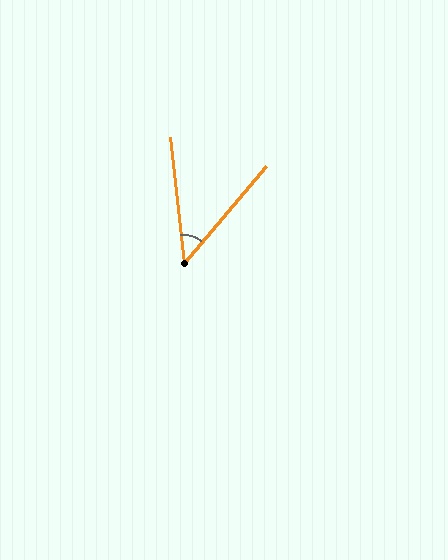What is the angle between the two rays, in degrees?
Approximately 47 degrees.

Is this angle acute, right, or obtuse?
It is acute.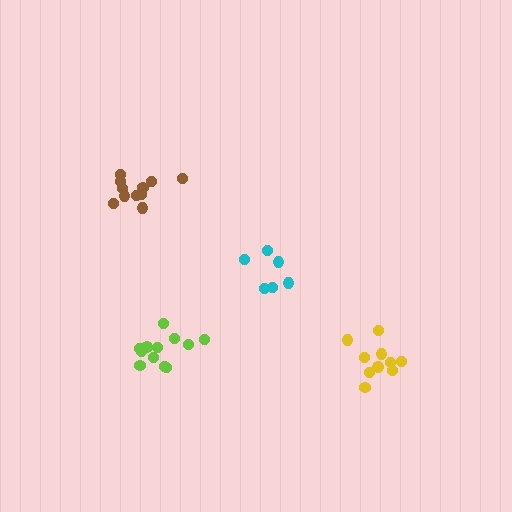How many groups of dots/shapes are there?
There are 4 groups.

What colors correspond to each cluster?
The clusters are colored: yellow, brown, cyan, lime.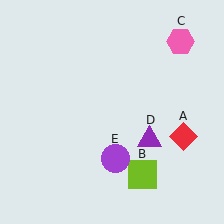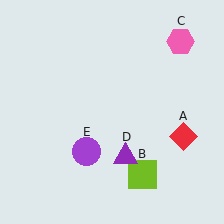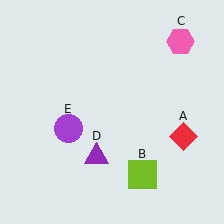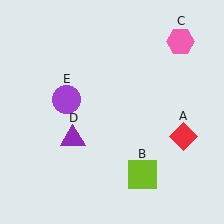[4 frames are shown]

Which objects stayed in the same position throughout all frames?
Red diamond (object A) and lime square (object B) and pink hexagon (object C) remained stationary.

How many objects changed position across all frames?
2 objects changed position: purple triangle (object D), purple circle (object E).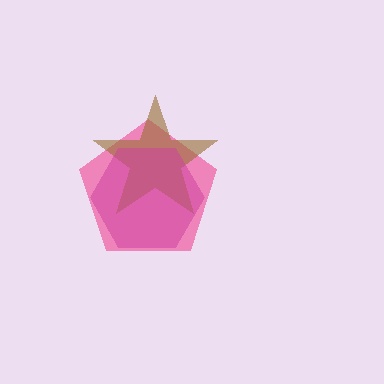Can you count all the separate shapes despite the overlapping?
Yes, there are 3 separate shapes.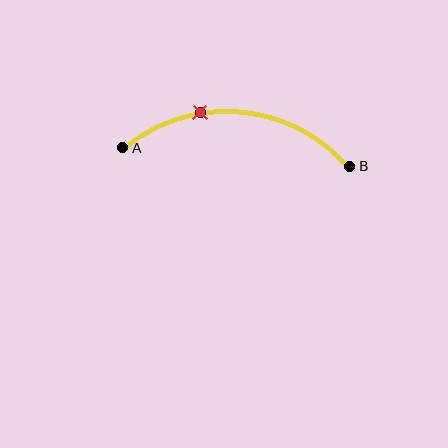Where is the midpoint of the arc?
The arc midpoint is the point on the curve farthest from the straight line joining A and B. It sits above that line.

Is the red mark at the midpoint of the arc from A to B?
No. The red mark lies on the arc but is closer to endpoint A. The arc midpoint would be at the point on the curve equidistant along the arc from both A and B.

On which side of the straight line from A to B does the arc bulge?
The arc bulges above the straight line connecting A and B.